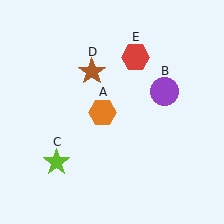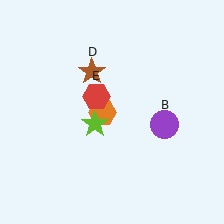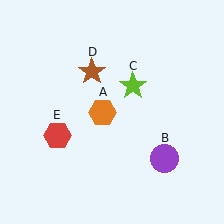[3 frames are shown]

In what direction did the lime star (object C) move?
The lime star (object C) moved up and to the right.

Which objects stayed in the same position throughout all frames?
Orange hexagon (object A) and brown star (object D) remained stationary.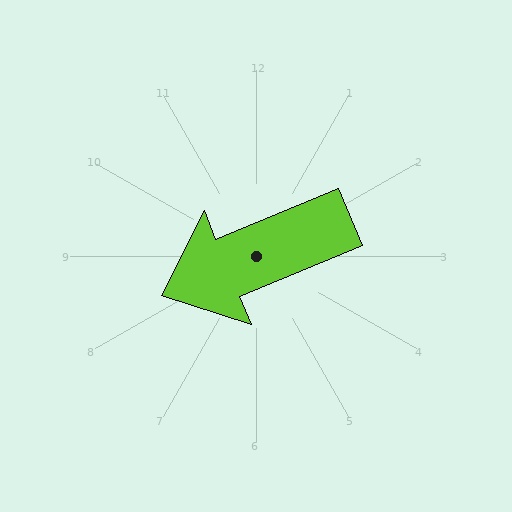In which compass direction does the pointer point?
Southwest.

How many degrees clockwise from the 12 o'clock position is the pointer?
Approximately 247 degrees.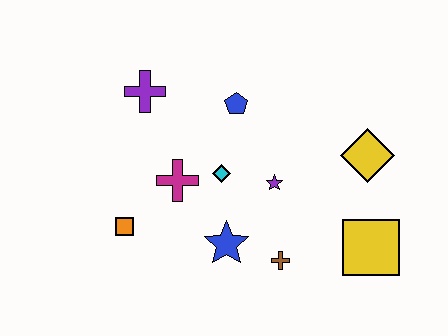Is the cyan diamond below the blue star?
No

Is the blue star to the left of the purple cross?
No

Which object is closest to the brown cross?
The blue star is closest to the brown cross.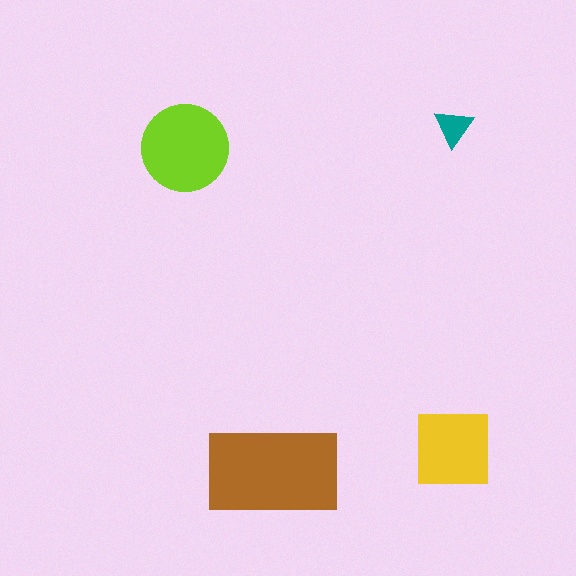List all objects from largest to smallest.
The brown rectangle, the lime circle, the yellow square, the teal triangle.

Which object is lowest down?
The brown rectangle is bottommost.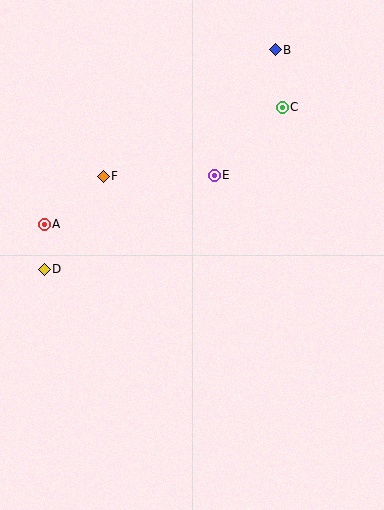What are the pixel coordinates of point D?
Point D is at (44, 269).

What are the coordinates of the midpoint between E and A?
The midpoint between E and A is at (129, 200).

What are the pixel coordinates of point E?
Point E is at (214, 175).